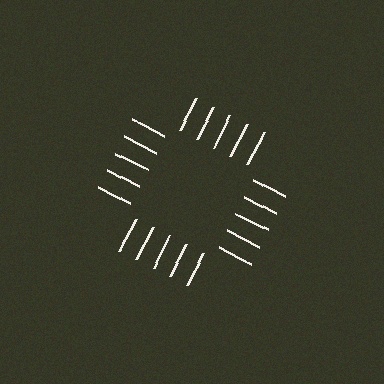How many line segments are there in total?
20 — 5 along each of the 4 edges.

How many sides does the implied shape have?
4 sides — the line-ends trace a square.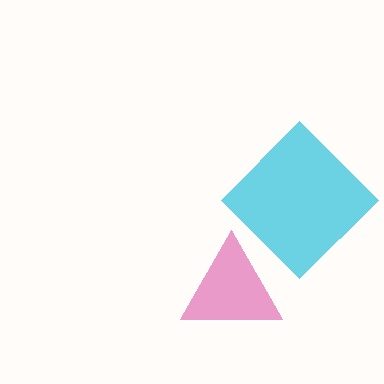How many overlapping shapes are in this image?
There are 2 overlapping shapes in the image.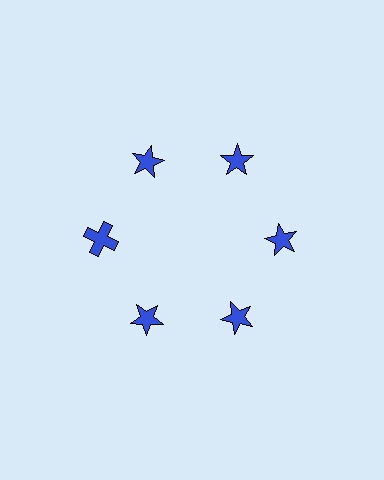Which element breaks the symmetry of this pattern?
The blue cross at roughly the 9 o'clock position breaks the symmetry. All other shapes are blue stars.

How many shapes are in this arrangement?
There are 6 shapes arranged in a ring pattern.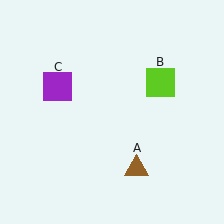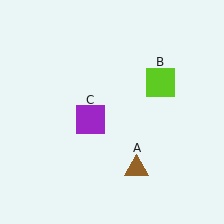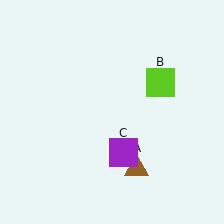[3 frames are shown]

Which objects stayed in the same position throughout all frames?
Brown triangle (object A) and lime square (object B) remained stationary.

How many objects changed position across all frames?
1 object changed position: purple square (object C).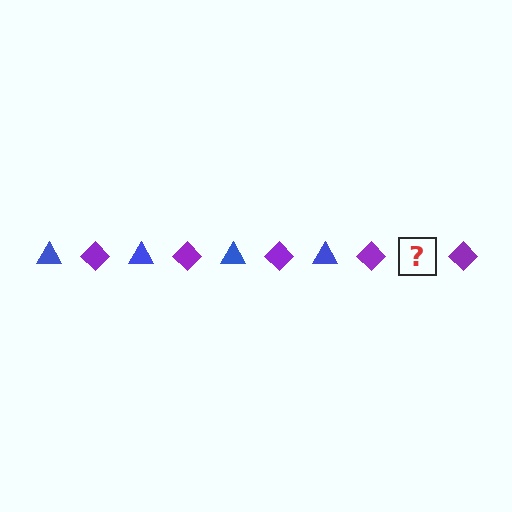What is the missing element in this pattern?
The missing element is a blue triangle.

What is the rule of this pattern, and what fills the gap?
The rule is that the pattern alternates between blue triangle and purple diamond. The gap should be filled with a blue triangle.